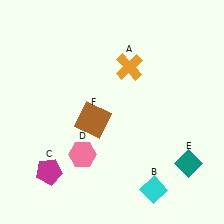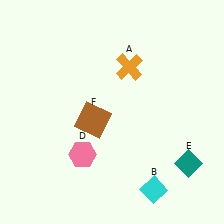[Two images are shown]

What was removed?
The magenta pentagon (C) was removed in Image 2.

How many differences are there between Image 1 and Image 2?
There is 1 difference between the two images.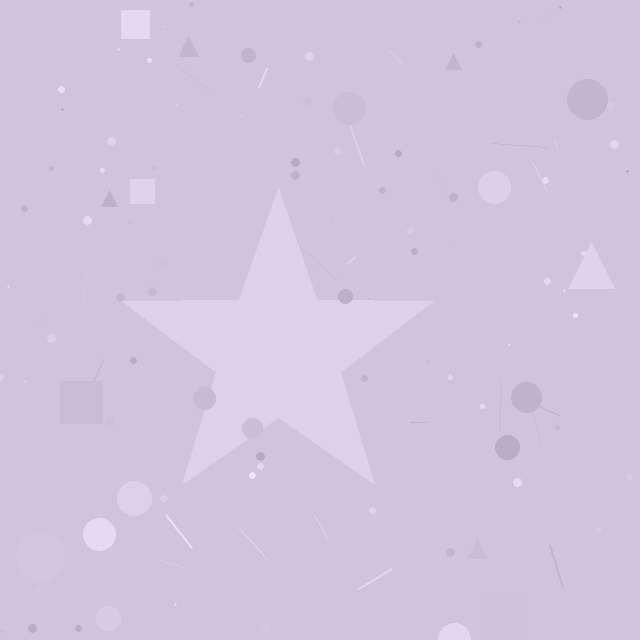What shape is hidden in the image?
A star is hidden in the image.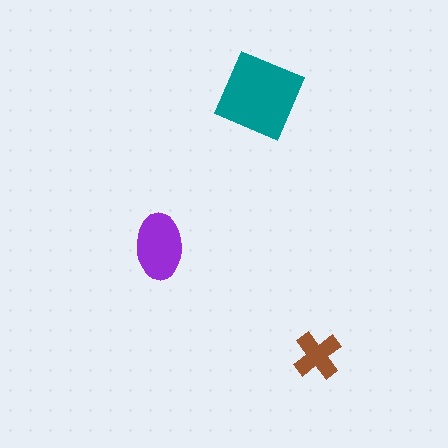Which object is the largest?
The teal square.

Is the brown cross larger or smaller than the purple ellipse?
Smaller.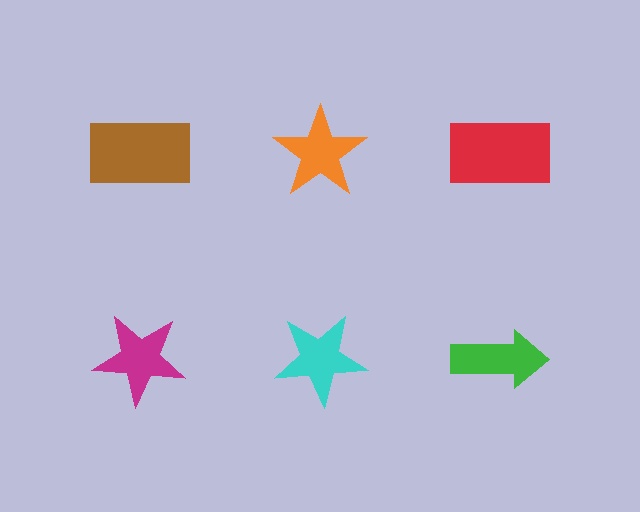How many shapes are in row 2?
3 shapes.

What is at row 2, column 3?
A green arrow.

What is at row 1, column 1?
A brown rectangle.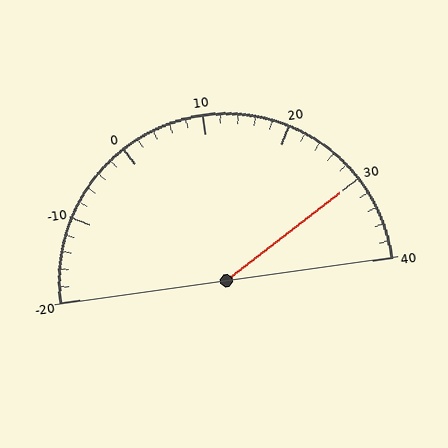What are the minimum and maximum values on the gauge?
The gauge ranges from -20 to 40.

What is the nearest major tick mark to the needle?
The nearest major tick mark is 30.